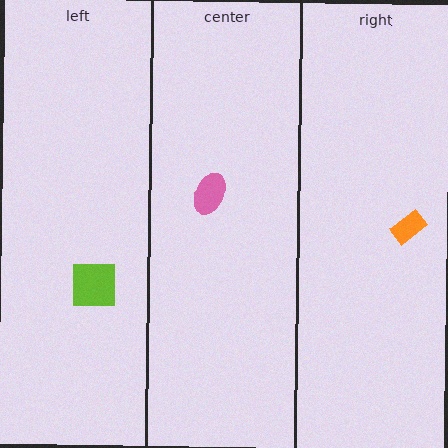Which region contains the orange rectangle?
The right region.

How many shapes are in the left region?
1.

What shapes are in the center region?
The pink ellipse.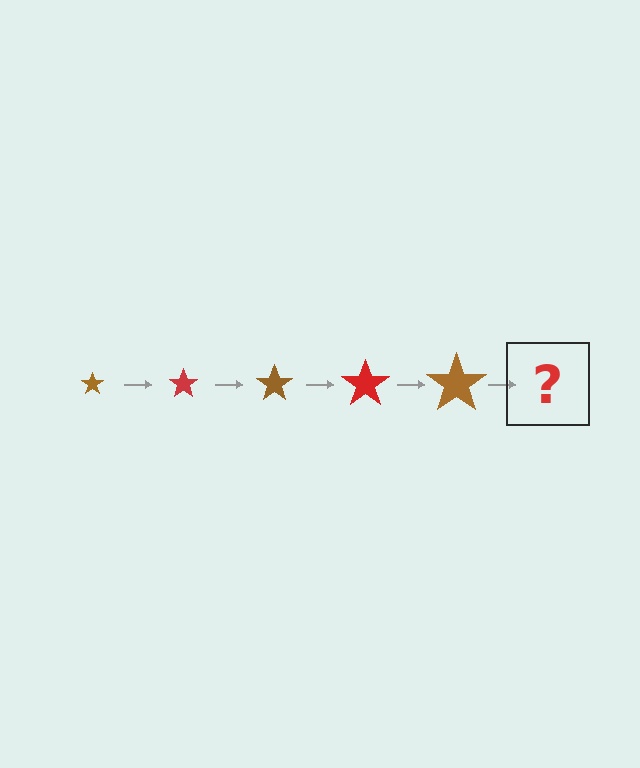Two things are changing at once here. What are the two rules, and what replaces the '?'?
The two rules are that the star grows larger each step and the color cycles through brown and red. The '?' should be a red star, larger than the previous one.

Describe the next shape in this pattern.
It should be a red star, larger than the previous one.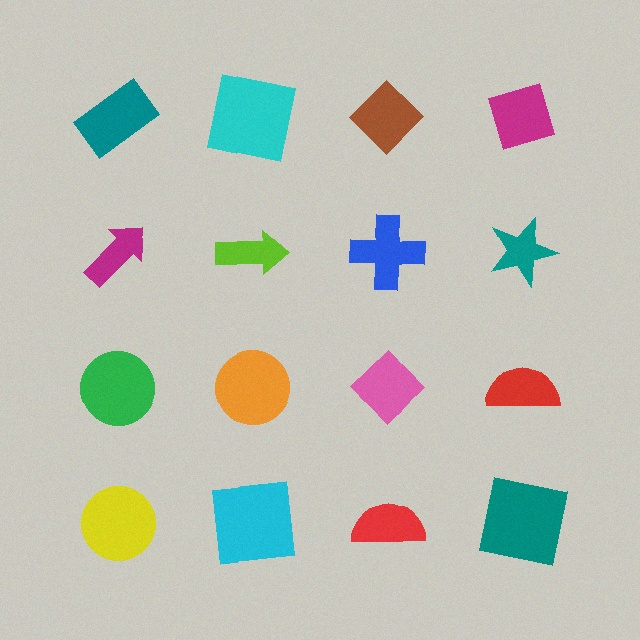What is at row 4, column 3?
A red semicircle.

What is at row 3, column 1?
A green circle.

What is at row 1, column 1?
A teal rectangle.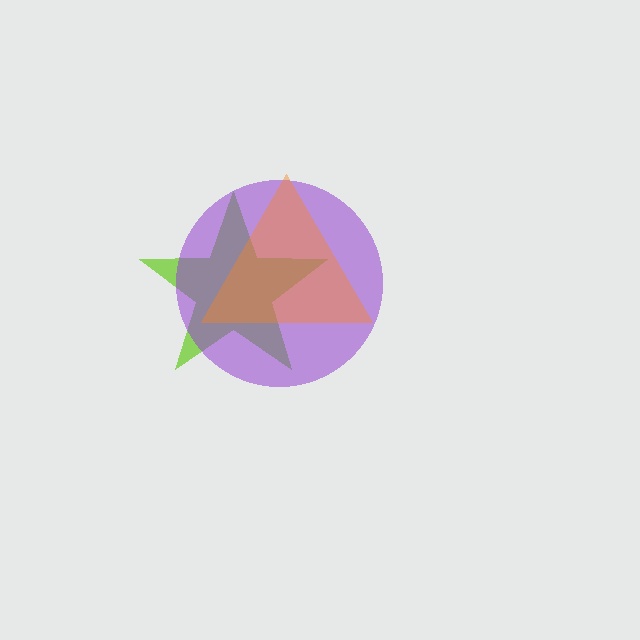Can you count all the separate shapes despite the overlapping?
Yes, there are 3 separate shapes.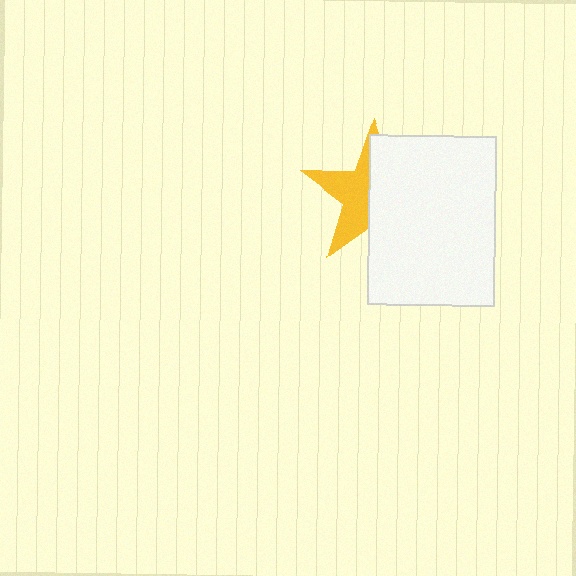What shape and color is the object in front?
The object in front is a white rectangle.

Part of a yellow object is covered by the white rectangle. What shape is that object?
It is a star.